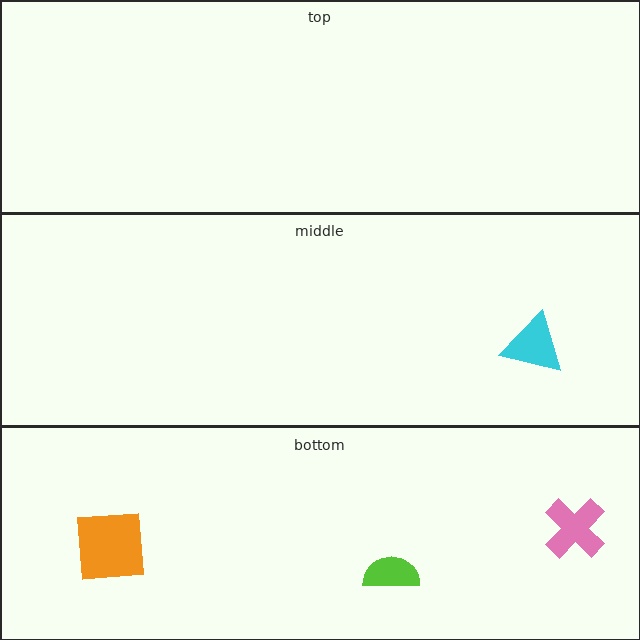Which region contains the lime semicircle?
The bottom region.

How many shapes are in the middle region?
1.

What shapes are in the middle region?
The cyan triangle.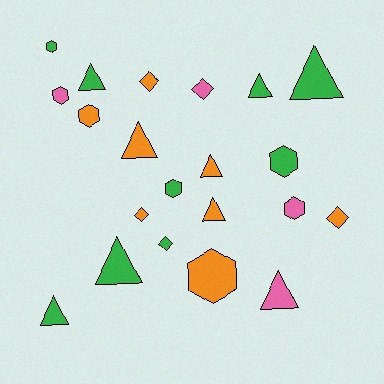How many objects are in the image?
There are 21 objects.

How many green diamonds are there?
There is 1 green diamond.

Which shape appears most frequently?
Triangle, with 9 objects.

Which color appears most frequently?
Green, with 9 objects.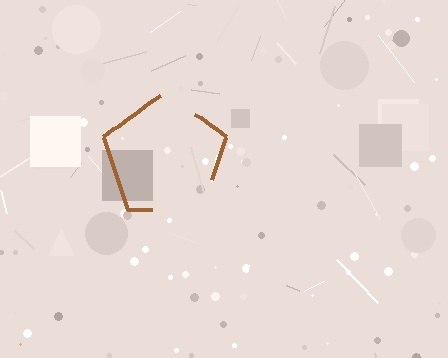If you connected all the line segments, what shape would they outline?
They would outline a pentagon.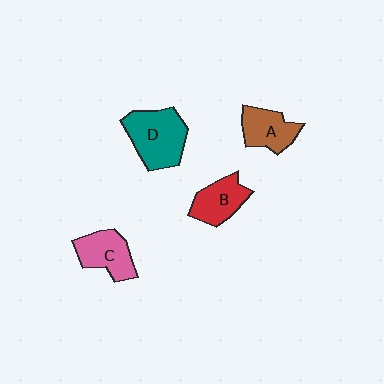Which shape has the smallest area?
Shape A (brown).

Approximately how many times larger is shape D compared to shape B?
Approximately 1.5 times.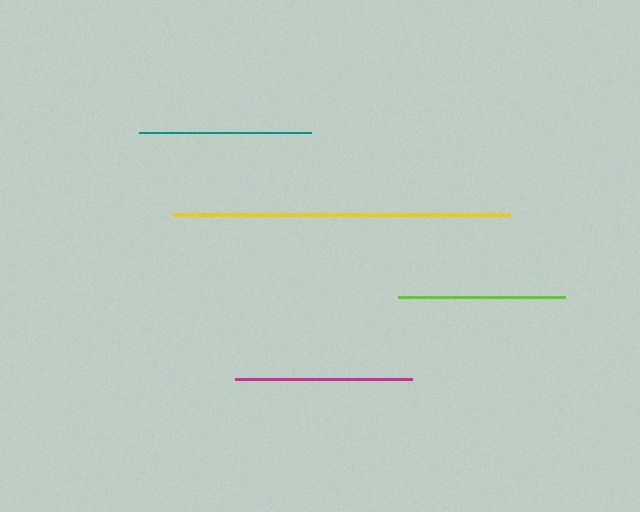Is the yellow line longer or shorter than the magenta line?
The yellow line is longer than the magenta line.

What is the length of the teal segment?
The teal segment is approximately 172 pixels long.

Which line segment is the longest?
The yellow line is the longest at approximately 336 pixels.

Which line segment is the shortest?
The lime line is the shortest at approximately 167 pixels.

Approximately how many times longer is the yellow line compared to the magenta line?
The yellow line is approximately 1.9 times the length of the magenta line.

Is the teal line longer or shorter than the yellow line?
The yellow line is longer than the teal line.